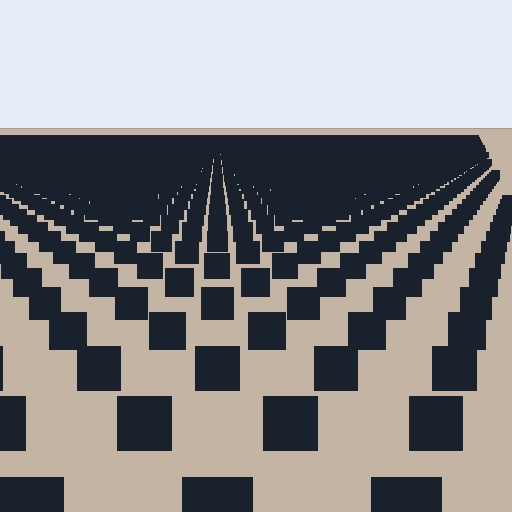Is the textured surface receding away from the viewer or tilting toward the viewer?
The surface is receding away from the viewer. Texture elements get smaller and denser toward the top.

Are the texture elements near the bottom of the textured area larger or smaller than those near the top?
Larger. Near the bottom, elements are closer to the viewer and appear at a bigger on-screen size.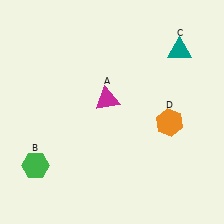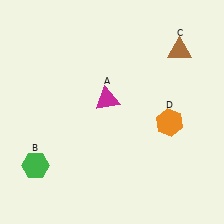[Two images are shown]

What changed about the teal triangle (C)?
In Image 1, C is teal. In Image 2, it changed to brown.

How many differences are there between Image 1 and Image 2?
There is 1 difference between the two images.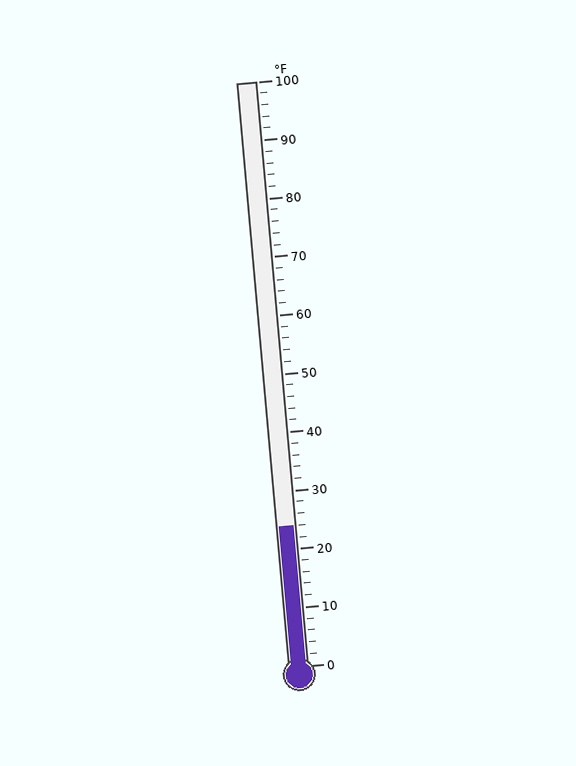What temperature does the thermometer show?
The thermometer shows approximately 24°F.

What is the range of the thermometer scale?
The thermometer scale ranges from 0°F to 100°F.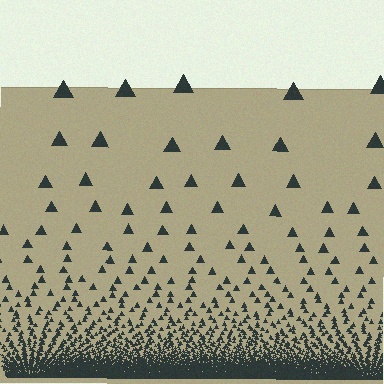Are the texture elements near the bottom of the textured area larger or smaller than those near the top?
Smaller. The gradient is inverted — elements near the bottom are smaller and denser.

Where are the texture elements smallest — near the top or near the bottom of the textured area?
Near the bottom.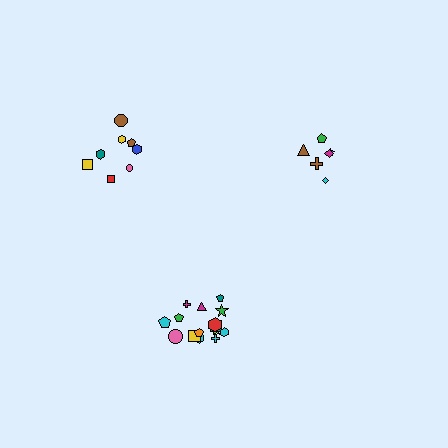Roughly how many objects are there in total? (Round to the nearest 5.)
Roughly 30 objects in total.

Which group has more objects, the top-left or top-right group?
The top-left group.